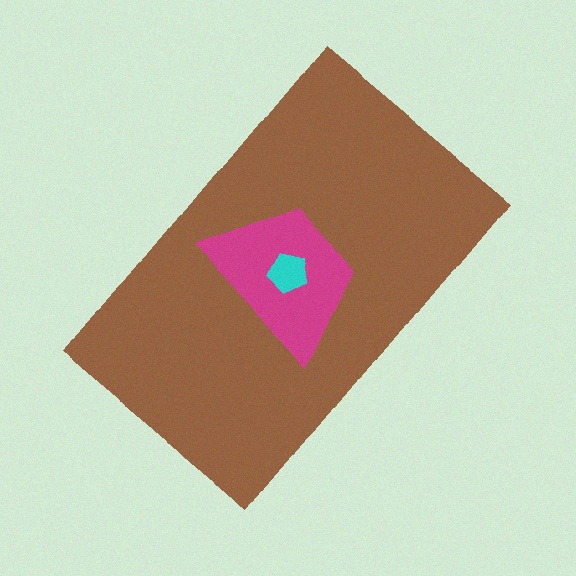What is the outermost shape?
The brown rectangle.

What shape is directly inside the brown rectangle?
The magenta trapezoid.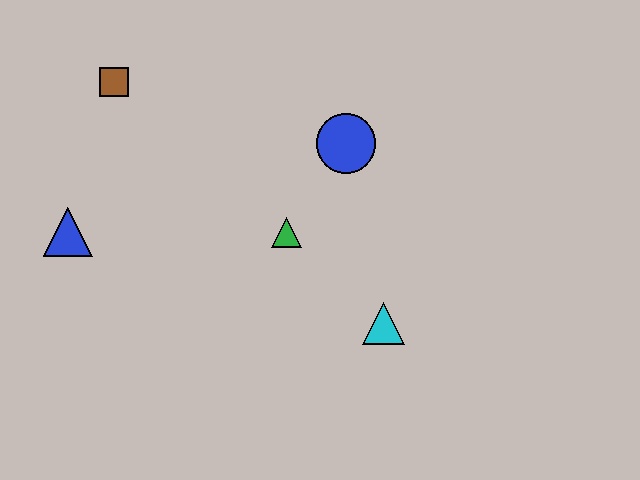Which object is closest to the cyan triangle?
The green triangle is closest to the cyan triangle.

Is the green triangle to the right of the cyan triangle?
No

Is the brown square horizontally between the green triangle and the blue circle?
No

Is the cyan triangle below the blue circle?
Yes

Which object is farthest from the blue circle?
The blue triangle is farthest from the blue circle.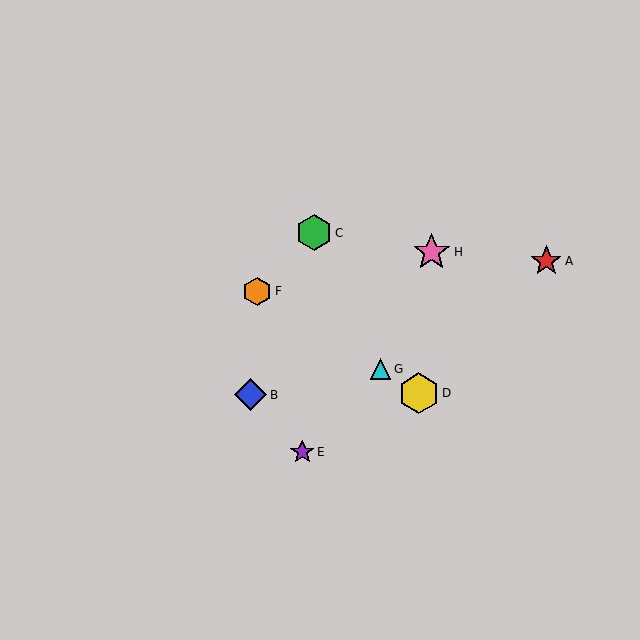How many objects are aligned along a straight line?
3 objects (D, F, G) are aligned along a straight line.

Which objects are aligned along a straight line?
Objects D, F, G are aligned along a straight line.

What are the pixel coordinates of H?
Object H is at (432, 252).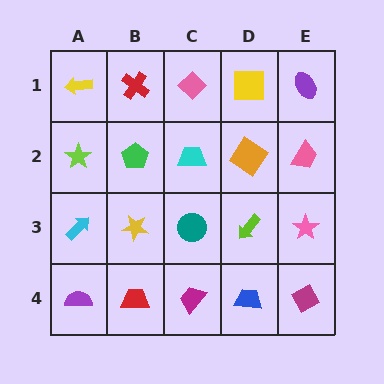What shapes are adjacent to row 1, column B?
A green pentagon (row 2, column B), a yellow arrow (row 1, column A), a pink diamond (row 1, column C).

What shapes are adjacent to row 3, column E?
A pink trapezoid (row 2, column E), a magenta diamond (row 4, column E), a lime arrow (row 3, column D).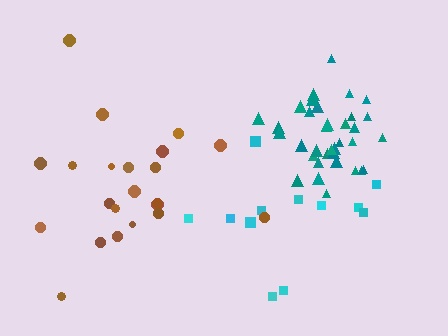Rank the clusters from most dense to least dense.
teal, brown, cyan.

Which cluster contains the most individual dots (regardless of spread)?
Teal (35).